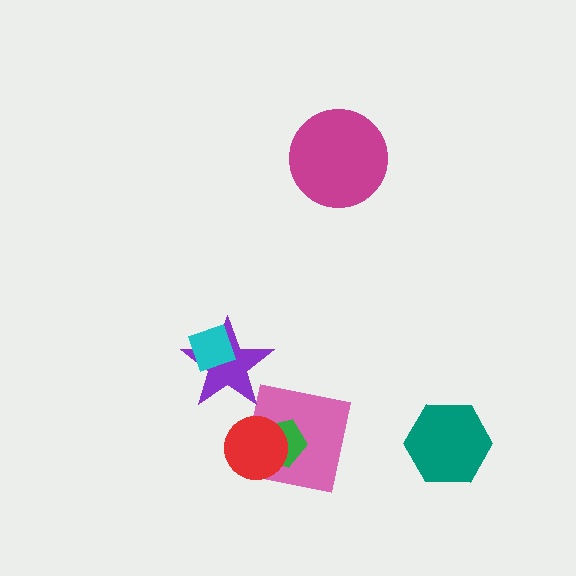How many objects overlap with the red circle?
2 objects overlap with the red circle.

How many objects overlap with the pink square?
2 objects overlap with the pink square.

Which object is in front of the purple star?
The cyan diamond is in front of the purple star.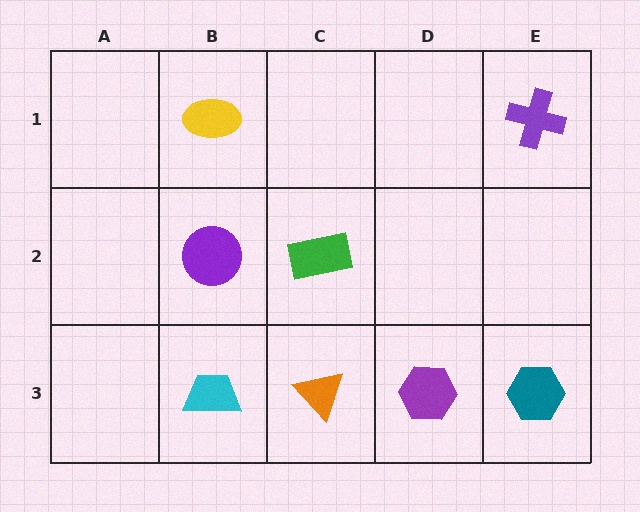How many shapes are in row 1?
2 shapes.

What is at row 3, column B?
A cyan trapezoid.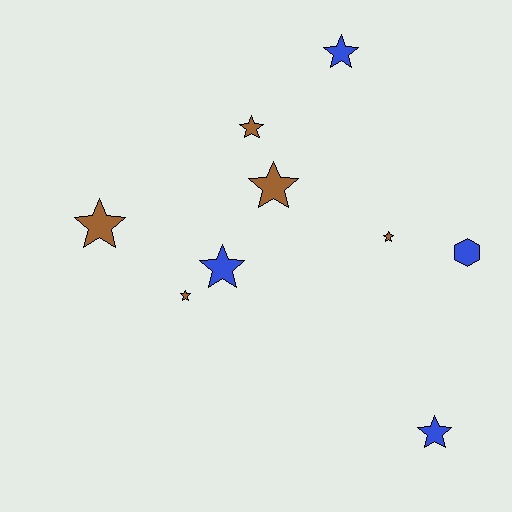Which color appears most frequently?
Brown, with 5 objects.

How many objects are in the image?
There are 9 objects.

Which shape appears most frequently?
Star, with 8 objects.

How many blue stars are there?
There are 3 blue stars.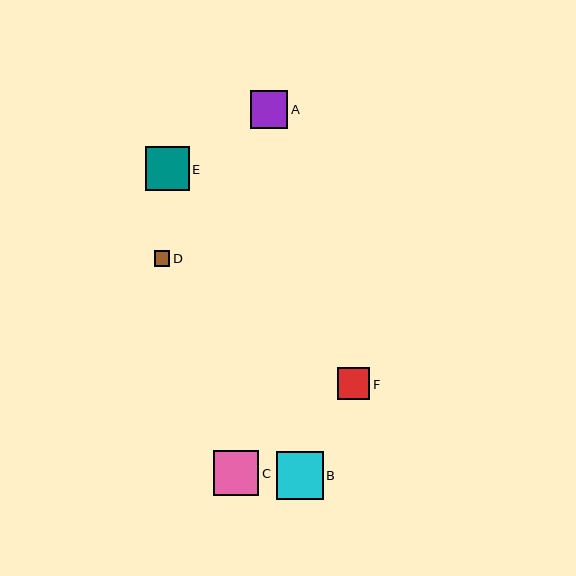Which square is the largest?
Square B is the largest with a size of approximately 47 pixels.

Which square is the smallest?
Square D is the smallest with a size of approximately 16 pixels.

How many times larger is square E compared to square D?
Square E is approximately 2.8 times the size of square D.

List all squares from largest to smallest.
From largest to smallest: B, C, E, A, F, D.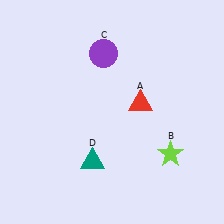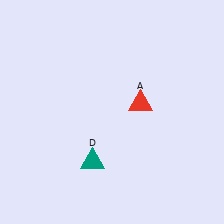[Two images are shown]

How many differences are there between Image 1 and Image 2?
There are 2 differences between the two images.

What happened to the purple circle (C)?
The purple circle (C) was removed in Image 2. It was in the top-left area of Image 1.